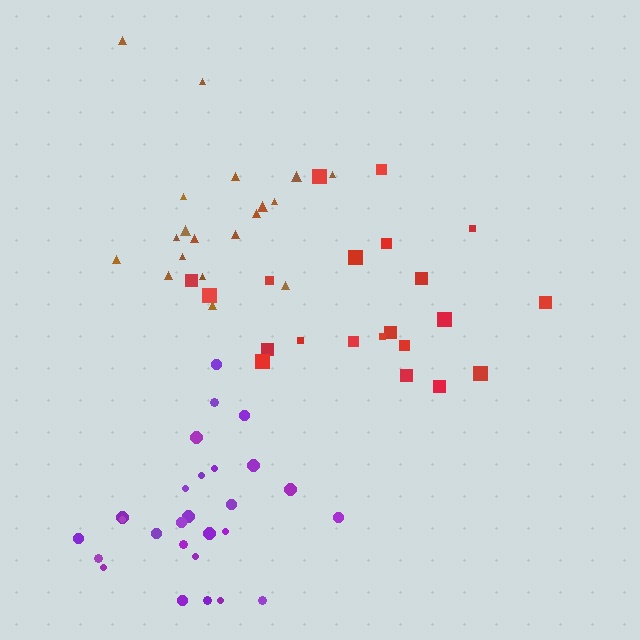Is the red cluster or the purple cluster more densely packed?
Purple.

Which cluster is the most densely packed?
Purple.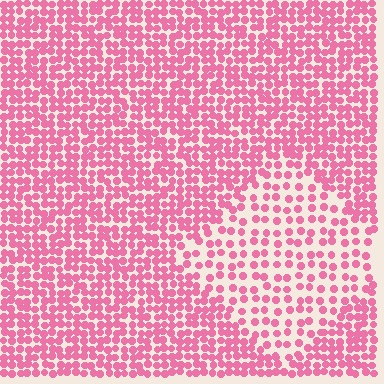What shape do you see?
I see a diamond.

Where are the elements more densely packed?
The elements are more densely packed outside the diamond boundary.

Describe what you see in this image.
The image contains small pink elements arranged at two different densities. A diamond-shaped region is visible where the elements are less densely packed than the surrounding area.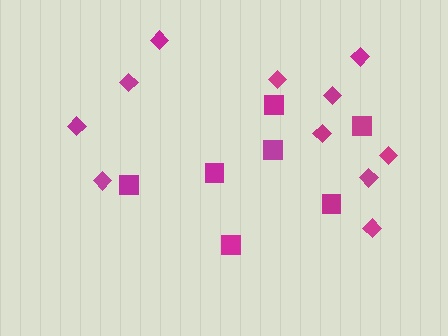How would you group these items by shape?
There are 2 groups: one group of diamonds (11) and one group of squares (7).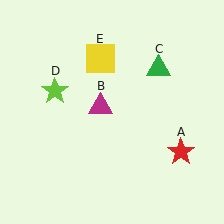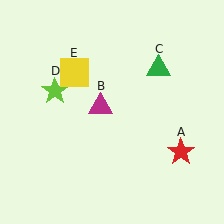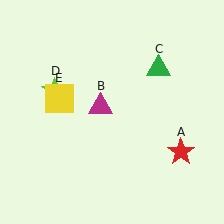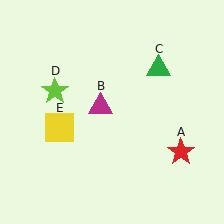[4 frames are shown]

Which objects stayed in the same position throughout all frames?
Red star (object A) and magenta triangle (object B) and green triangle (object C) and lime star (object D) remained stationary.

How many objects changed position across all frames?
1 object changed position: yellow square (object E).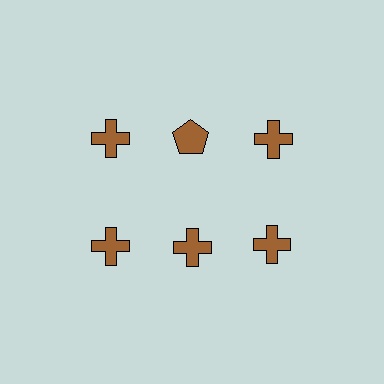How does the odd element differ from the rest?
It has a different shape: pentagon instead of cross.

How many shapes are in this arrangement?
There are 6 shapes arranged in a grid pattern.